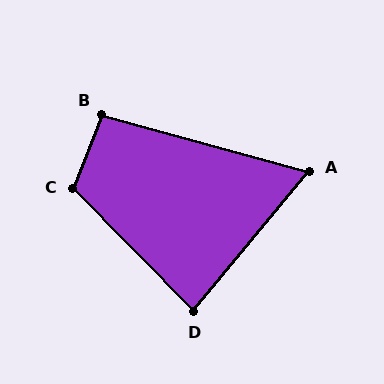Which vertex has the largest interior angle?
C, at approximately 114 degrees.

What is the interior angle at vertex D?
Approximately 84 degrees (acute).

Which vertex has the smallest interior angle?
A, at approximately 66 degrees.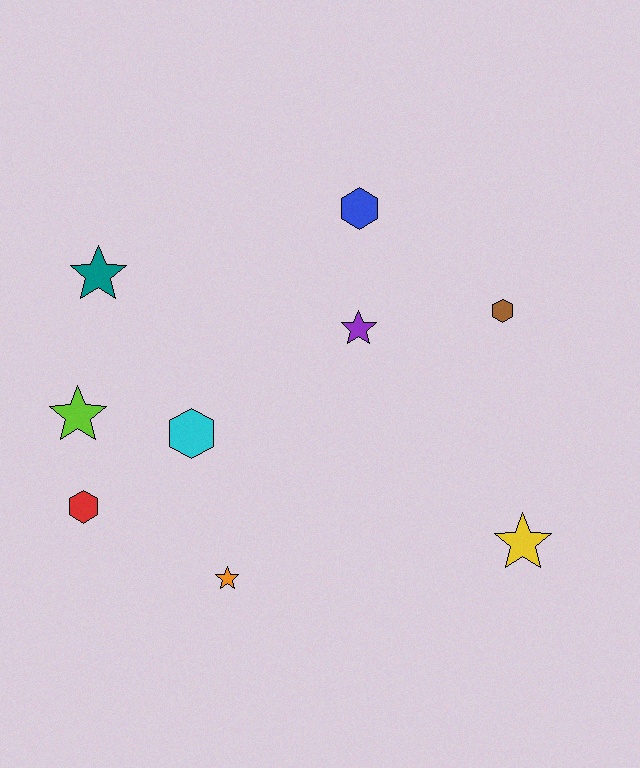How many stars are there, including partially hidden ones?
There are 5 stars.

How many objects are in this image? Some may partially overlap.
There are 9 objects.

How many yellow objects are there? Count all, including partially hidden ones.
There is 1 yellow object.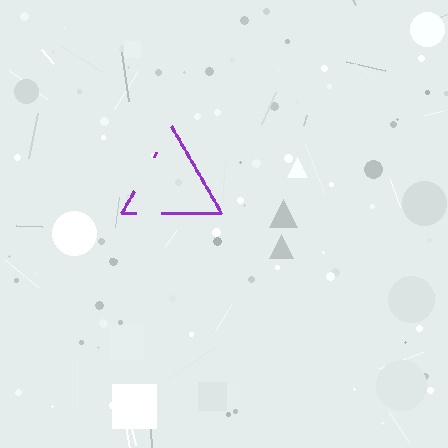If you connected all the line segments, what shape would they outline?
They would outline a triangle.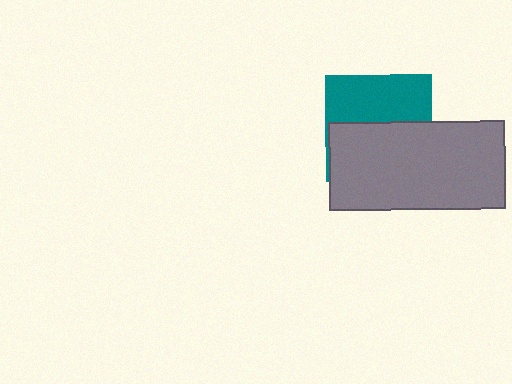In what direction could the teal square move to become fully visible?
The teal square could move up. That would shift it out from behind the gray rectangle entirely.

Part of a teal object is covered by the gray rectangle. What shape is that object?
It is a square.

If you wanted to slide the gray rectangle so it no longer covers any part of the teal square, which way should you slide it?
Slide it down — that is the most direct way to separate the two shapes.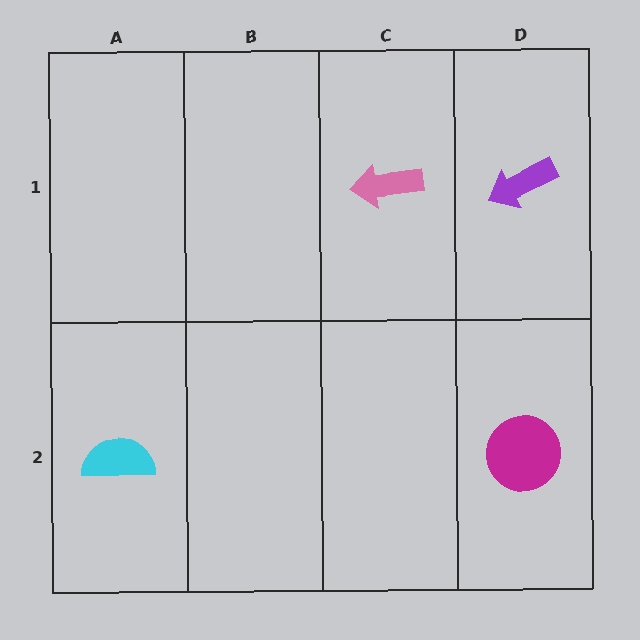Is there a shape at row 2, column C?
No, that cell is empty.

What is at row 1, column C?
A pink arrow.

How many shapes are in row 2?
2 shapes.